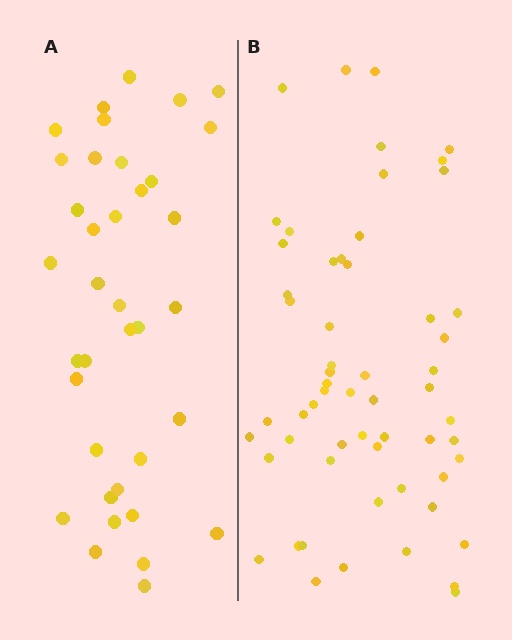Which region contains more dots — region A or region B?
Region B (the right region) has more dots.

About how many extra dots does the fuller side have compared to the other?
Region B has approximately 20 more dots than region A.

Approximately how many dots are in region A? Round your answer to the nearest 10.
About 40 dots. (The exact count is 37, which rounds to 40.)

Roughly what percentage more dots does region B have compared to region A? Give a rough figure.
About 55% more.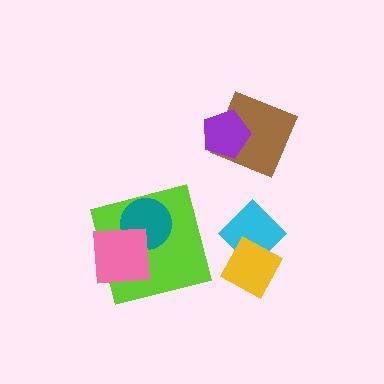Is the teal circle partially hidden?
Yes, it is partially covered by another shape.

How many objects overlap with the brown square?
1 object overlaps with the brown square.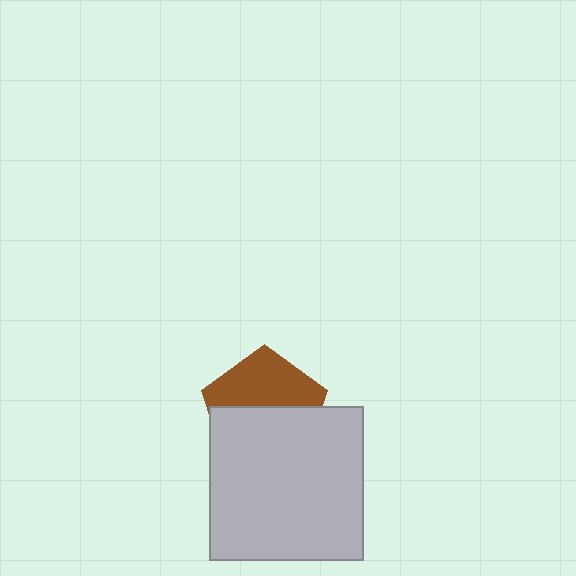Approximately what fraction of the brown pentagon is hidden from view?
Roughly 55% of the brown pentagon is hidden behind the light gray square.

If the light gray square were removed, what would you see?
You would see the complete brown pentagon.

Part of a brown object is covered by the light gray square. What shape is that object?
It is a pentagon.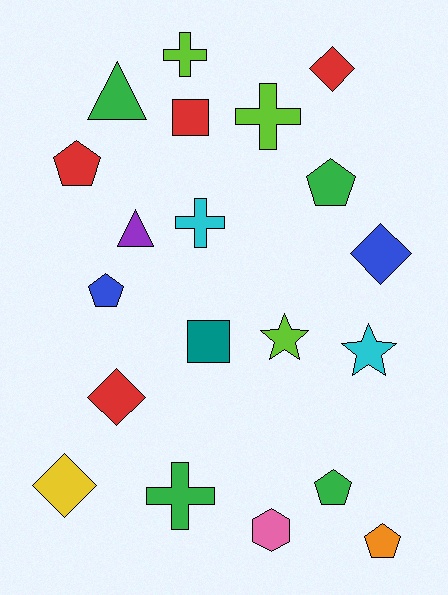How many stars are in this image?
There are 2 stars.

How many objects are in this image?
There are 20 objects.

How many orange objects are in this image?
There is 1 orange object.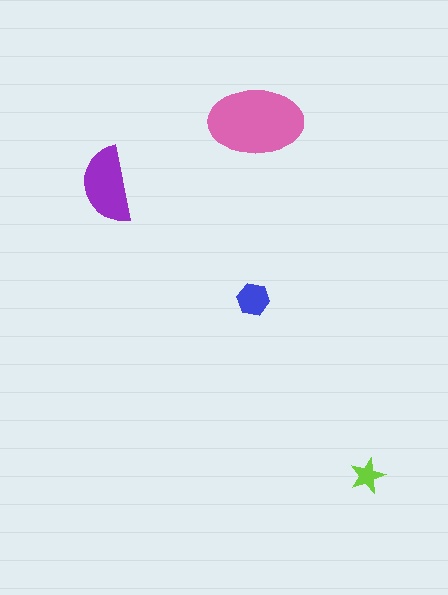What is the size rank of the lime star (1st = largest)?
4th.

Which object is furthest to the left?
The purple semicircle is leftmost.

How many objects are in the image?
There are 4 objects in the image.